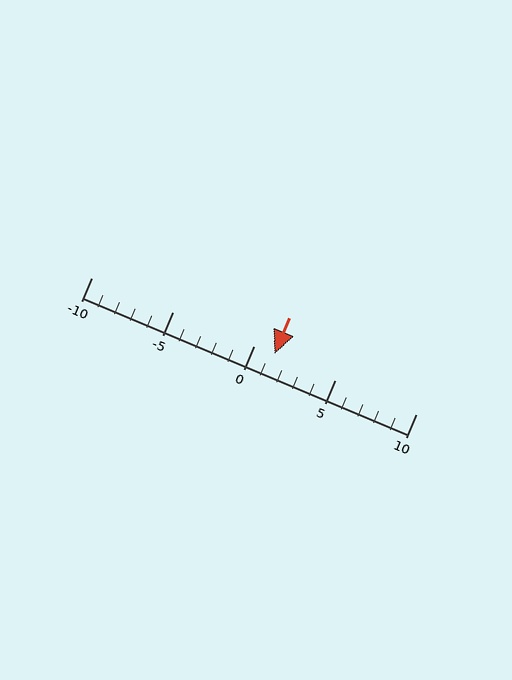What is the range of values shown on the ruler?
The ruler shows values from -10 to 10.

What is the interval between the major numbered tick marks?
The major tick marks are spaced 5 units apart.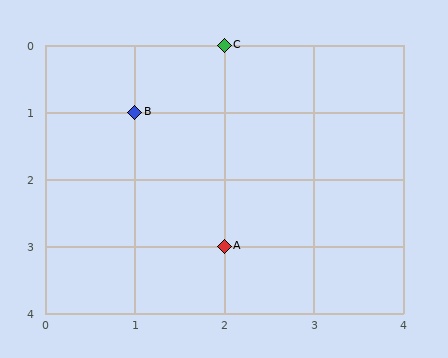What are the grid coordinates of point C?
Point C is at grid coordinates (2, 0).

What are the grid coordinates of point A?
Point A is at grid coordinates (2, 3).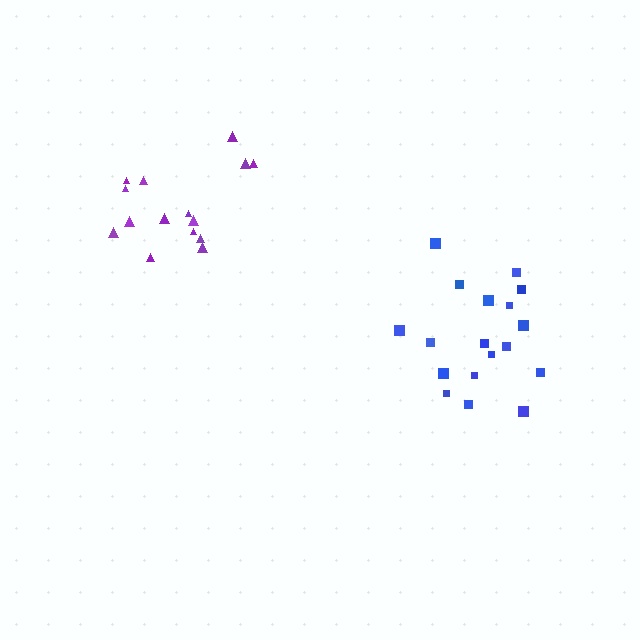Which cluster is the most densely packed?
Blue.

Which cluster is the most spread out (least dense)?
Purple.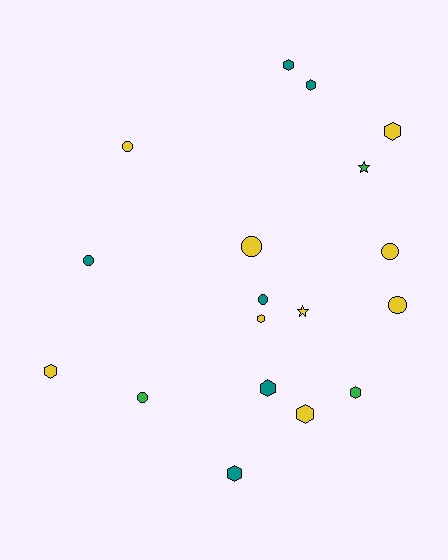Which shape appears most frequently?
Hexagon, with 9 objects.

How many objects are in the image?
There are 18 objects.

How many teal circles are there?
There are 2 teal circles.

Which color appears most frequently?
Yellow, with 9 objects.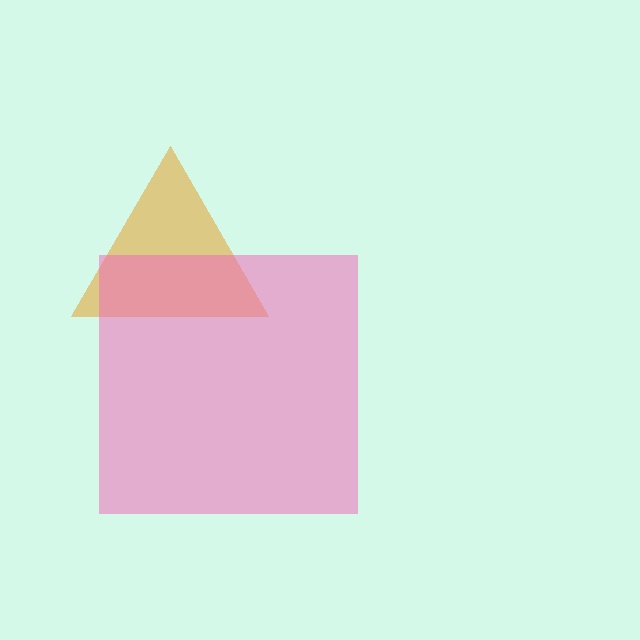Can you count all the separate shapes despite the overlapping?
Yes, there are 2 separate shapes.